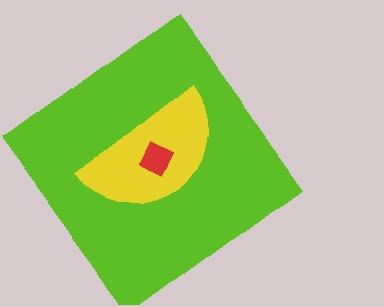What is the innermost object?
The red diamond.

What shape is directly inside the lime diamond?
The yellow semicircle.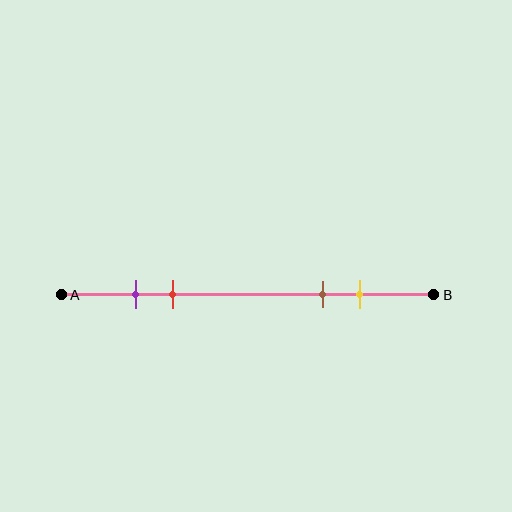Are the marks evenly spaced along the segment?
No, the marks are not evenly spaced.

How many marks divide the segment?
There are 4 marks dividing the segment.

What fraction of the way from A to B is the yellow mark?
The yellow mark is approximately 80% (0.8) of the way from A to B.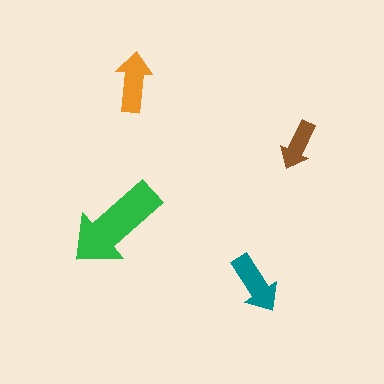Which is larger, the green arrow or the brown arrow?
The green one.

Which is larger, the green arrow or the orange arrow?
The green one.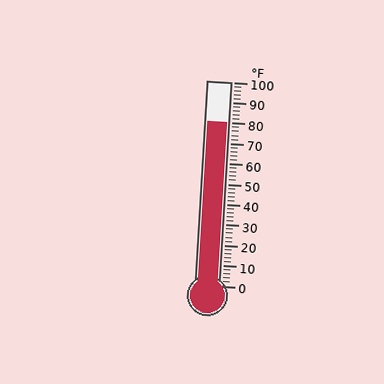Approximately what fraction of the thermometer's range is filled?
The thermometer is filled to approximately 80% of its range.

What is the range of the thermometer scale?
The thermometer scale ranges from 0°F to 100°F.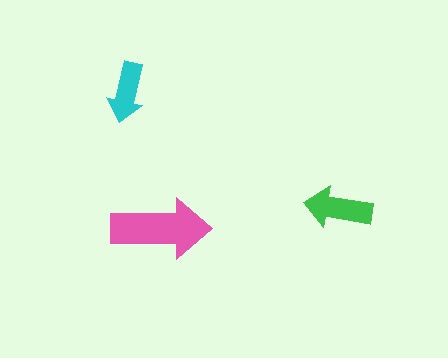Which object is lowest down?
The pink arrow is bottommost.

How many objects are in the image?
There are 3 objects in the image.